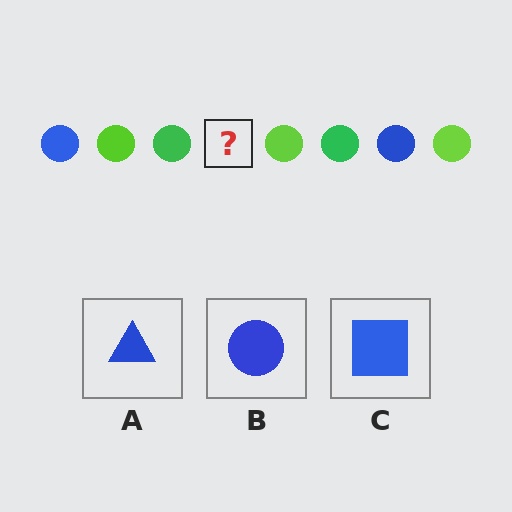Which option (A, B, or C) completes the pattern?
B.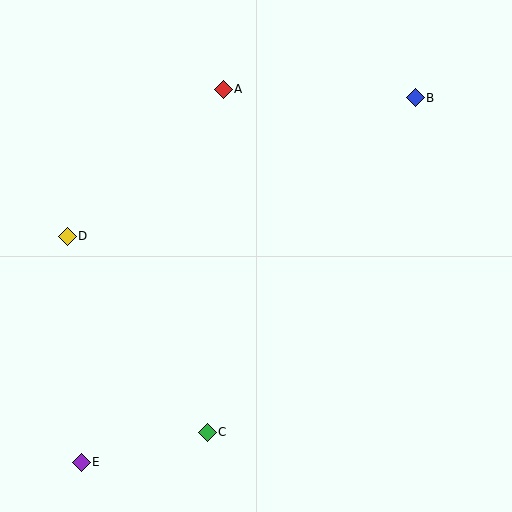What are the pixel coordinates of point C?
Point C is at (207, 432).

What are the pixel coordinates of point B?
Point B is at (415, 98).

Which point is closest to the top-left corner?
Point A is closest to the top-left corner.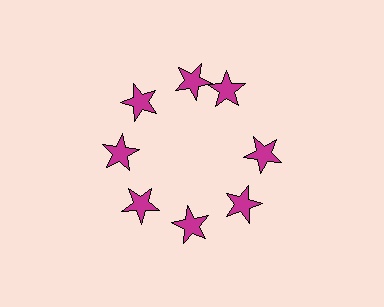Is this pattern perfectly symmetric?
No. The 8 magenta stars are arranged in a ring, but one element near the 2 o'clock position is rotated out of alignment along the ring, breaking the 8-fold rotational symmetry.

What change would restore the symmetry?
The symmetry would be restored by rotating it back into even spacing with its neighbors so that all 8 stars sit at equal angles and equal distance from the center.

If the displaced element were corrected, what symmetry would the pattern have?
It would have 8-fold rotational symmetry — the pattern would map onto itself every 45 degrees.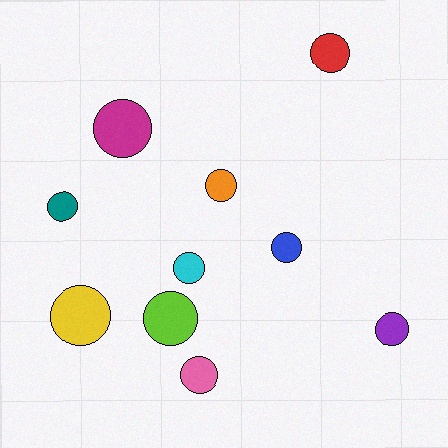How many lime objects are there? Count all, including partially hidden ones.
There is 1 lime object.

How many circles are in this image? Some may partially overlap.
There are 10 circles.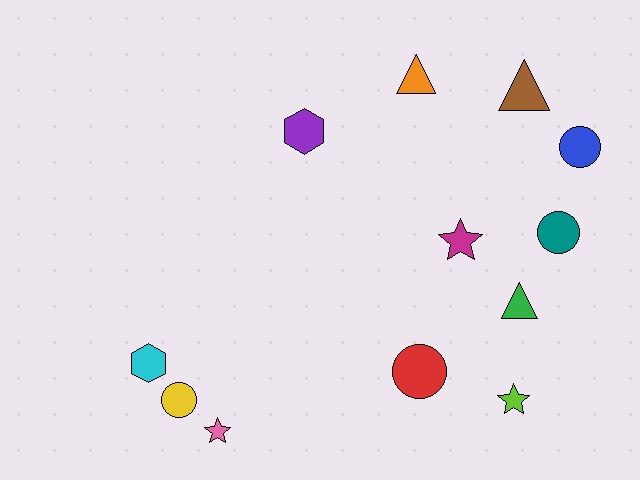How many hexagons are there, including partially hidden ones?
There are 2 hexagons.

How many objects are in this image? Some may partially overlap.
There are 12 objects.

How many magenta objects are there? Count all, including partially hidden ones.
There is 1 magenta object.